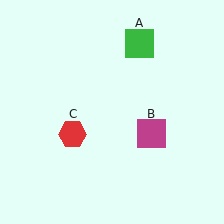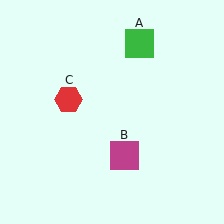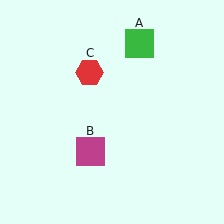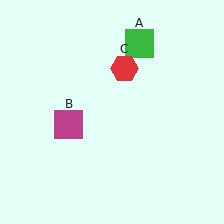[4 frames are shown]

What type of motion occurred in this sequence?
The magenta square (object B), red hexagon (object C) rotated clockwise around the center of the scene.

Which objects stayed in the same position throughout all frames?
Green square (object A) remained stationary.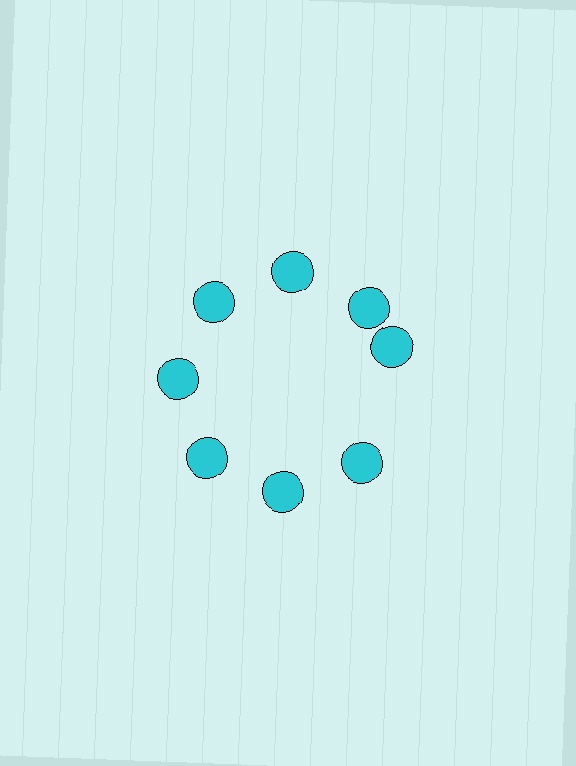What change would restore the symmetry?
The symmetry would be restored by rotating it back into even spacing with its neighbors so that all 8 circles sit at equal angles and equal distance from the center.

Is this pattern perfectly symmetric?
No. The 8 cyan circles are arranged in a ring, but one element near the 3 o'clock position is rotated out of alignment along the ring, breaking the 8-fold rotational symmetry.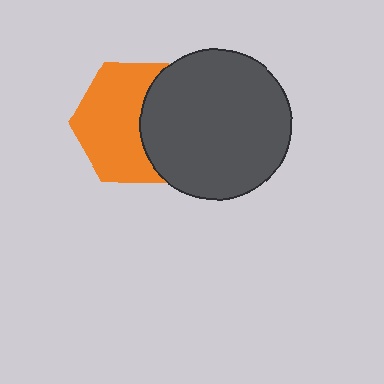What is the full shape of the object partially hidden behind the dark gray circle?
The partially hidden object is an orange hexagon.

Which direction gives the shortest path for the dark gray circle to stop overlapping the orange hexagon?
Moving right gives the shortest separation.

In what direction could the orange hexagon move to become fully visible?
The orange hexagon could move left. That would shift it out from behind the dark gray circle entirely.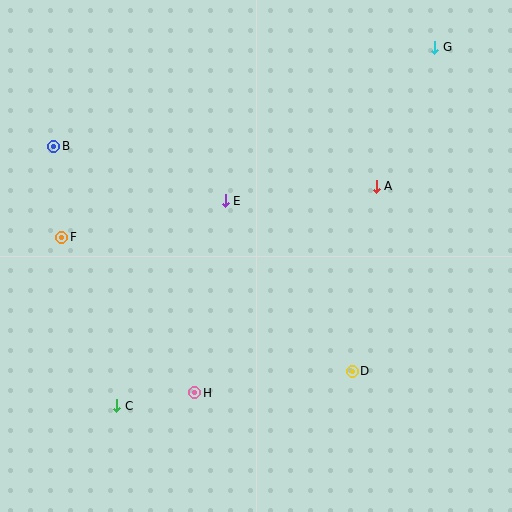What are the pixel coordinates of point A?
Point A is at (376, 186).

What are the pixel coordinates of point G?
Point G is at (435, 47).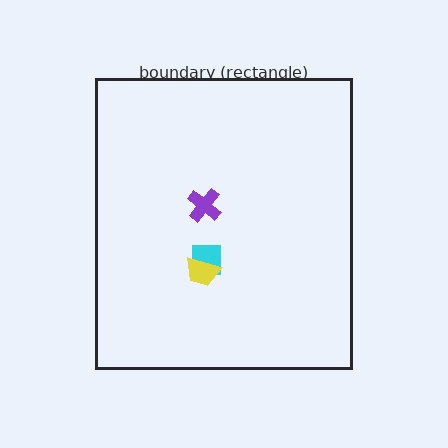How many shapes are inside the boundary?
3 inside, 0 outside.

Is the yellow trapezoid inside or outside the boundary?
Inside.